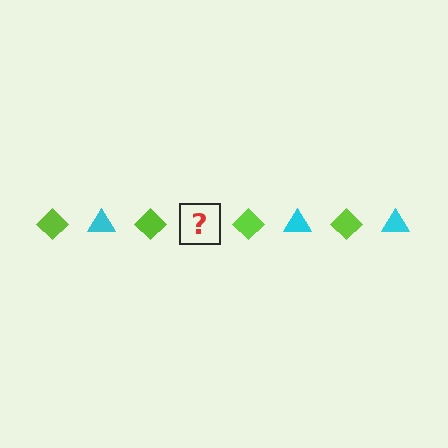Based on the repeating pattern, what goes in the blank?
The blank should be a cyan triangle.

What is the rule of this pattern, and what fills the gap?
The rule is that the pattern alternates between lime diamond and cyan triangle. The gap should be filled with a cyan triangle.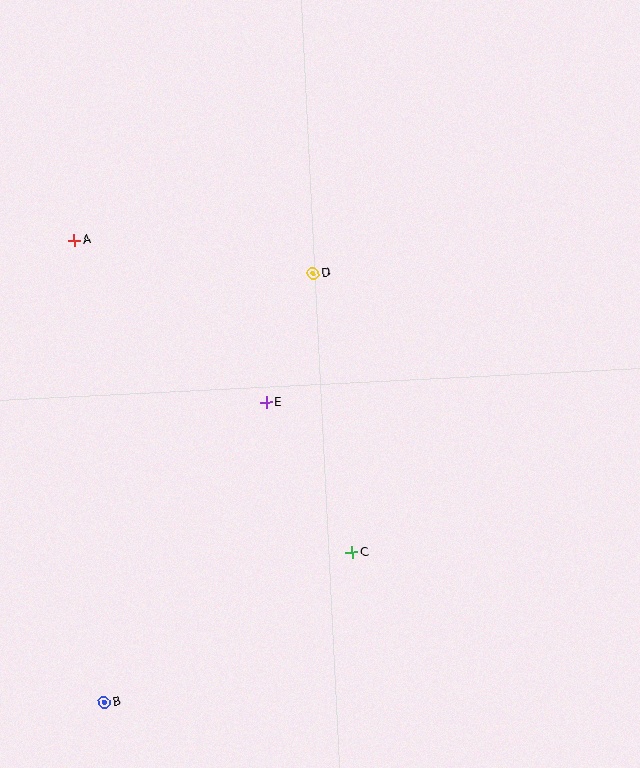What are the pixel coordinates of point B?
Point B is at (105, 703).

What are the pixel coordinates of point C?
Point C is at (352, 552).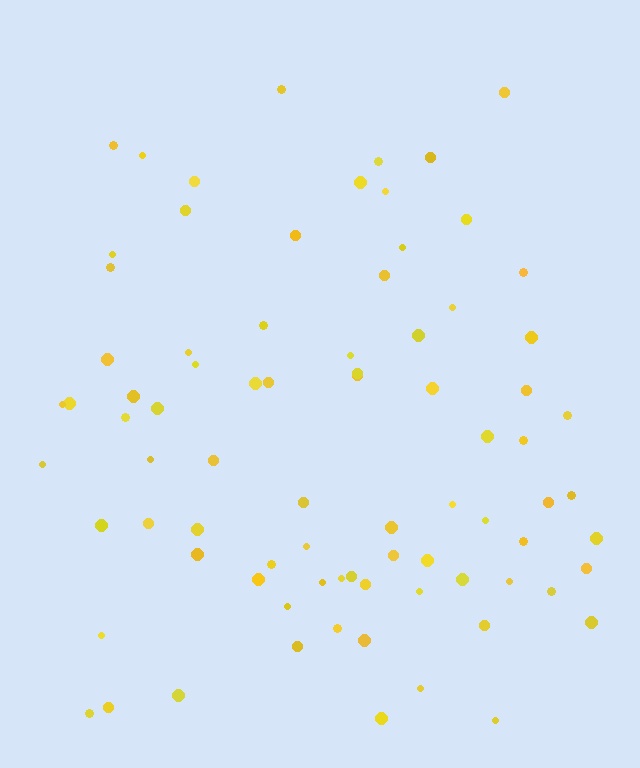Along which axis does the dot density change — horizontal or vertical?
Vertical.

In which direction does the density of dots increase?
From top to bottom, with the bottom side densest.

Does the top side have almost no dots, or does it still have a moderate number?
Still a moderate number, just noticeably fewer than the bottom.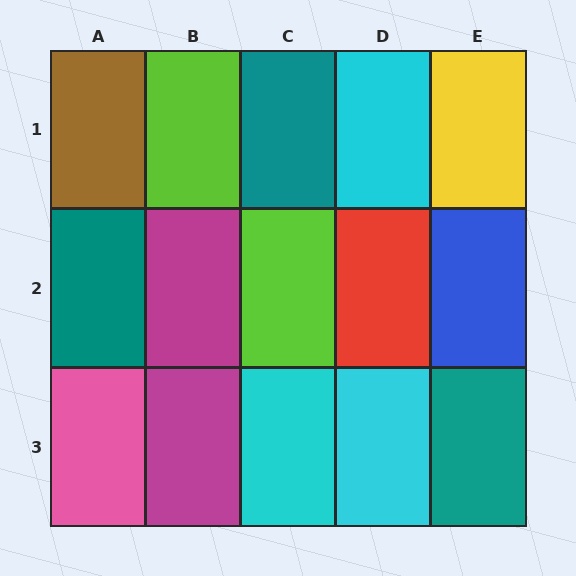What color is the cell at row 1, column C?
Teal.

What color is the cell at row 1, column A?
Brown.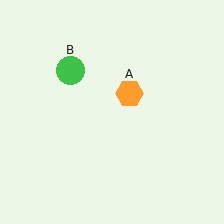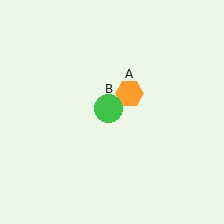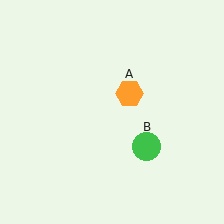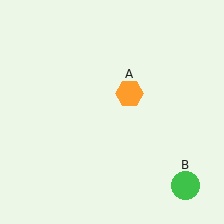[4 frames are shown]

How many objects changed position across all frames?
1 object changed position: green circle (object B).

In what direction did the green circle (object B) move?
The green circle (object B) moved down and to the right.